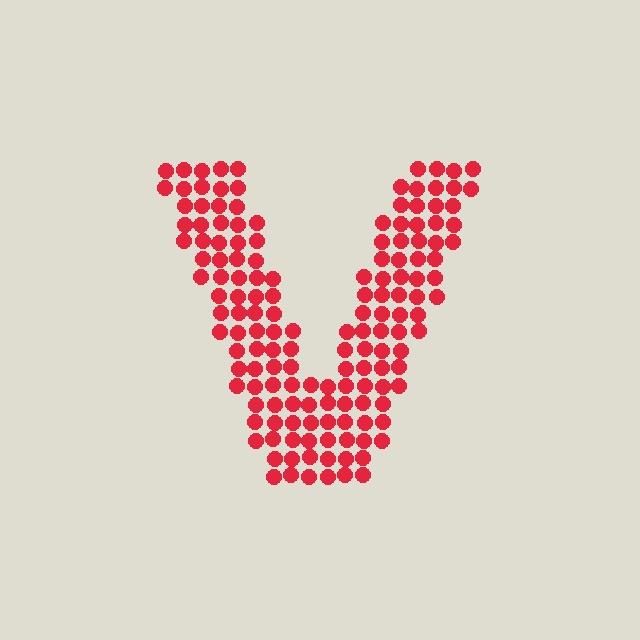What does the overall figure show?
The overall figure shows the letter V.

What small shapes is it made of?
It is made of small circles.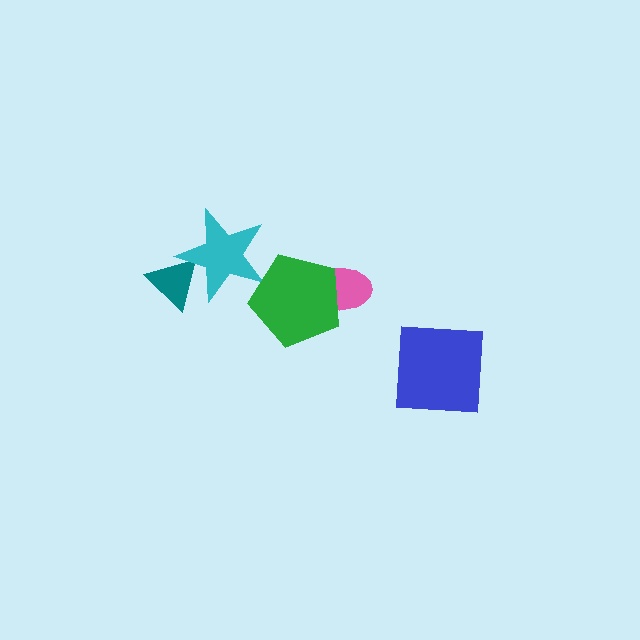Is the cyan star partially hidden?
Yes, it is partially covered by another shape.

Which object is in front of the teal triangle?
The cyan star is in front of the teal triangle.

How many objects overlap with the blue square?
0 objects overlap with the blue square.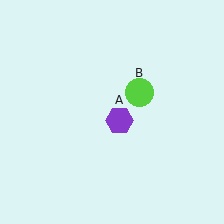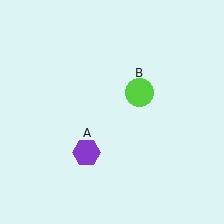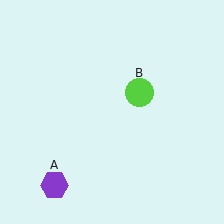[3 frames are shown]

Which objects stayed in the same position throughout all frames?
Lime circle (object B) remained stationary.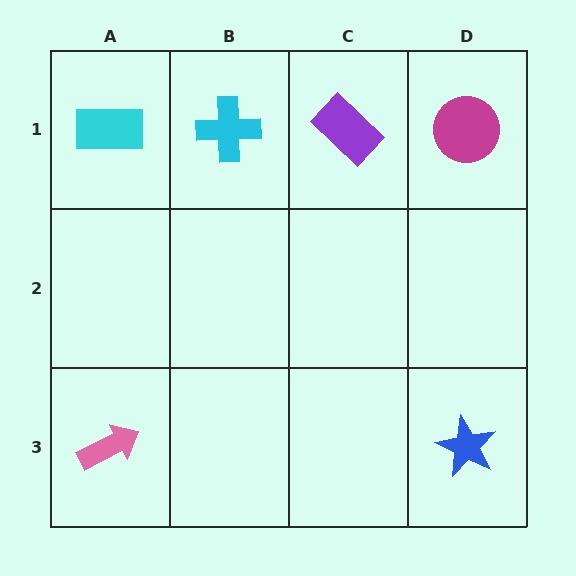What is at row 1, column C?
A purple rectangle.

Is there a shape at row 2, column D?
No, that cell is empty.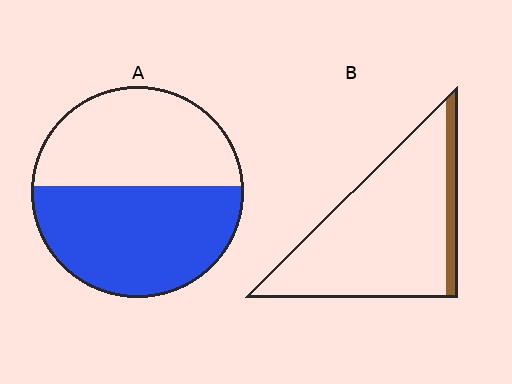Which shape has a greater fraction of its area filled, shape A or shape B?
Shape A.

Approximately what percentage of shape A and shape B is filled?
A is approximately 55% and B is approximately 10%.